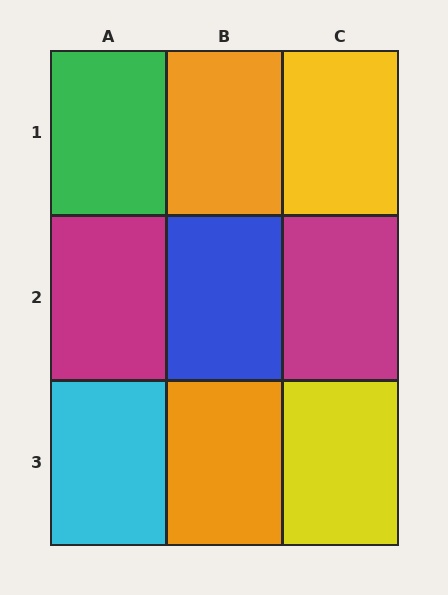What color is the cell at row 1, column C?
Yellow.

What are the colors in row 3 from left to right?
Cyan, orange, yellow.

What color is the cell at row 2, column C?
Magenta.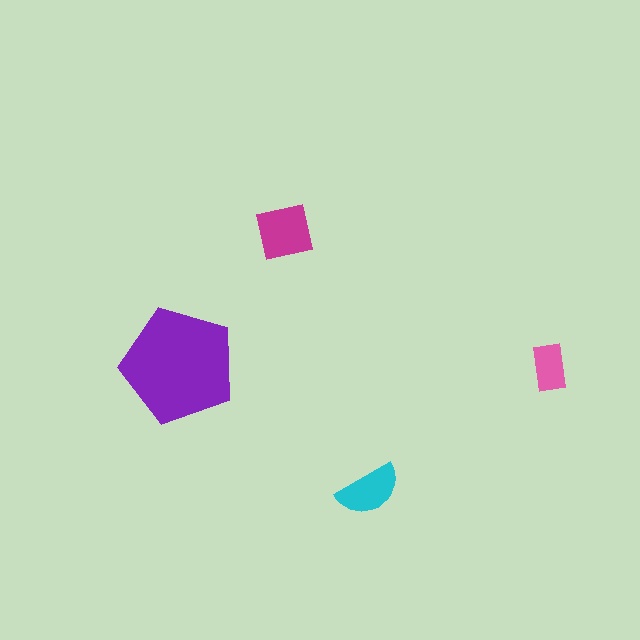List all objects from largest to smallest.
The purple pentagon, the magenta square, the cyan semicircle, the pink rectangle.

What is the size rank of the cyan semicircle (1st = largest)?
3rd.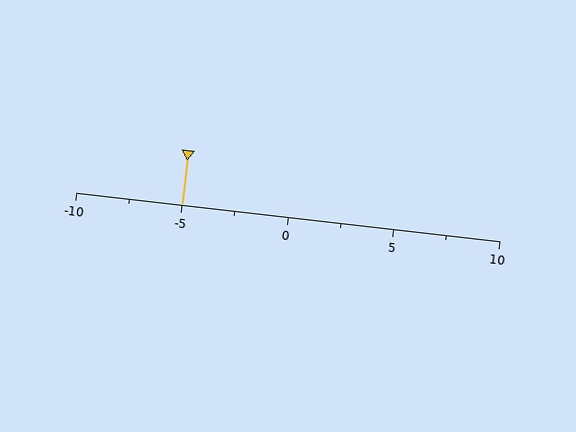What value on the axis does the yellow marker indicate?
The marker indicates approximately -5.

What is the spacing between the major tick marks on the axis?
The major ticks are spaced 5 apart.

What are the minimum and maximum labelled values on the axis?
The axis runs from -10 to 10.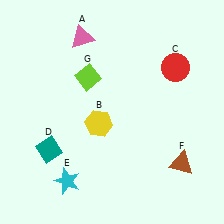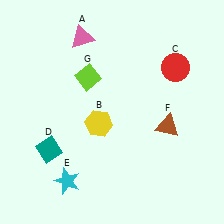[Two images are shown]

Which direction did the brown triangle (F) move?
The brown triangle (F) moved up.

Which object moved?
The brown triangle (F) moved up.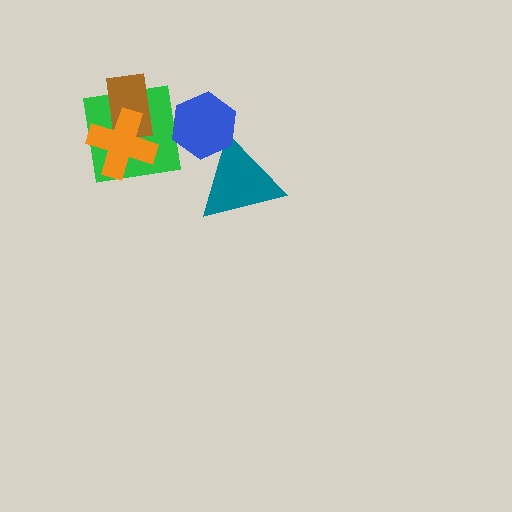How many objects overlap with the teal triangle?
1 object overlaps with the teal triangle.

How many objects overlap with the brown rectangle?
2 objects overlap with the brown rectangle.